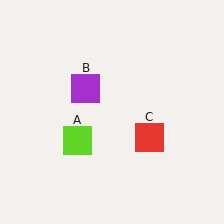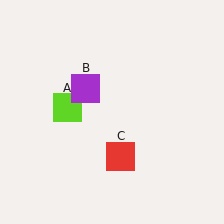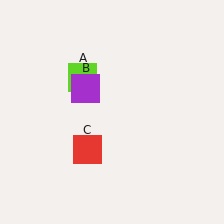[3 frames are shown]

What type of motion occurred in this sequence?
The lime square (object A), red square (object C) rotated clockwise around the center of the scene.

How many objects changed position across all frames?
2 objects changed position: lime square (object A), red square (object C).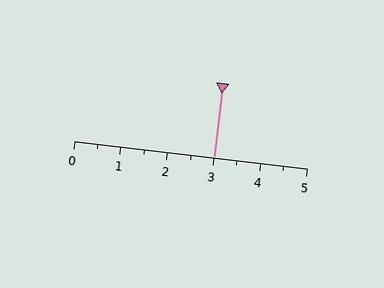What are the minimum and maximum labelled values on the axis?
The axis runs from 0 to 5.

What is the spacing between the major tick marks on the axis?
The major ticks are spaced 1 apart.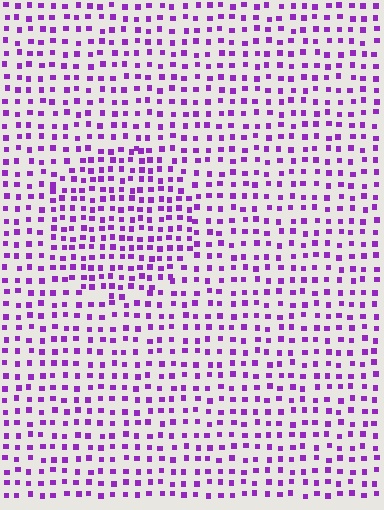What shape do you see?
I see a circle.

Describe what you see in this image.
The image contains small purple elements arranged at two different densities. A circle-shaped region is visible where the elements are more densely packed than the surrounding area.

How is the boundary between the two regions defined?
The boundary is defined by a change in element density (approximately 1.5x ratio). All elements are the same color, size, and shape.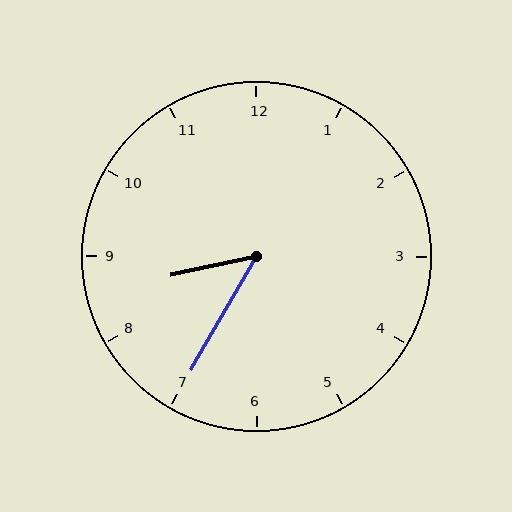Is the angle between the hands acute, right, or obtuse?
It is acute.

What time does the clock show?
8:35.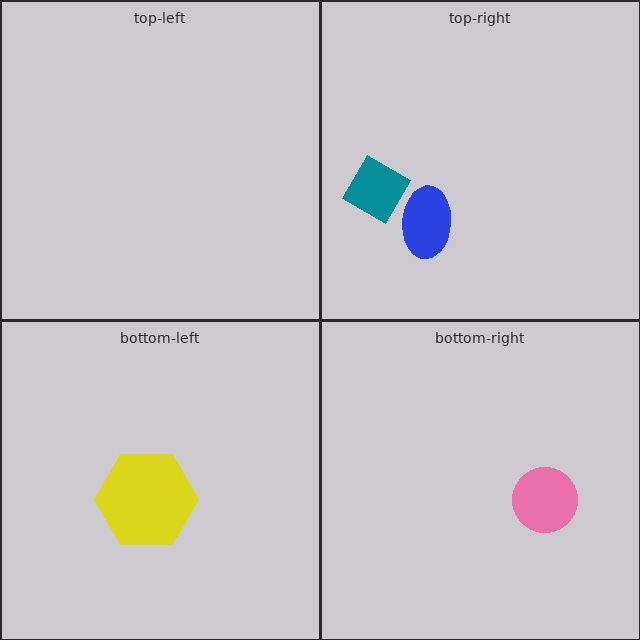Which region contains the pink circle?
The bottom-right region.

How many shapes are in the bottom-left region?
1.